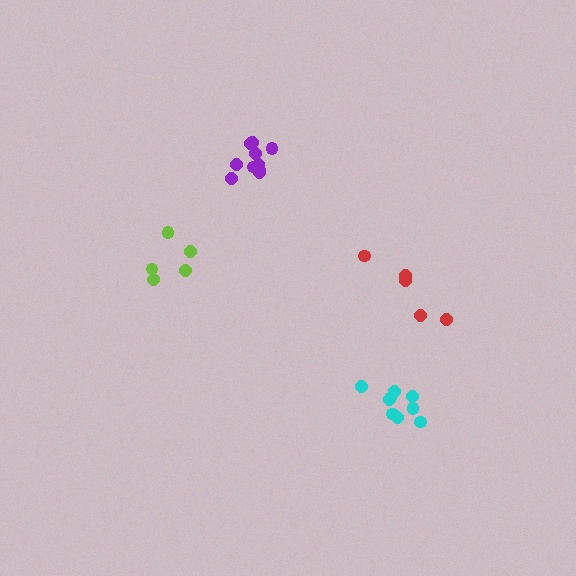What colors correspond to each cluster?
The clusters are colored: purple, lime, cyan, red.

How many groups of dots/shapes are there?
There are 4 groups.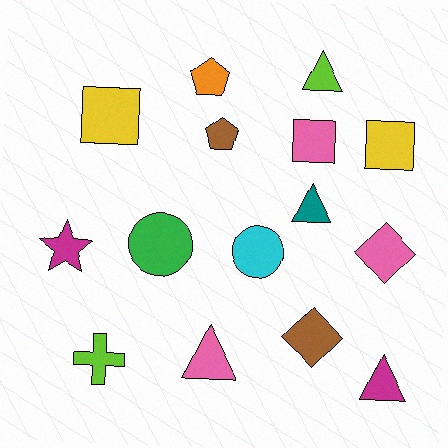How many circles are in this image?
There are 2 circles.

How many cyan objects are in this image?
There is 1 cyan object.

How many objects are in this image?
There are 15 objects.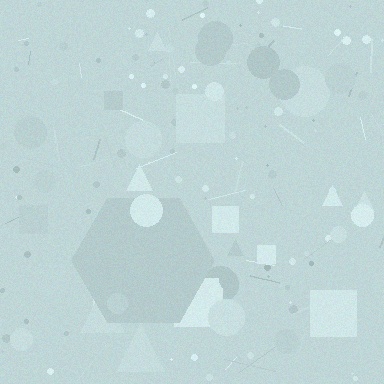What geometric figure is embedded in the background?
A hexagon is embedded in the background.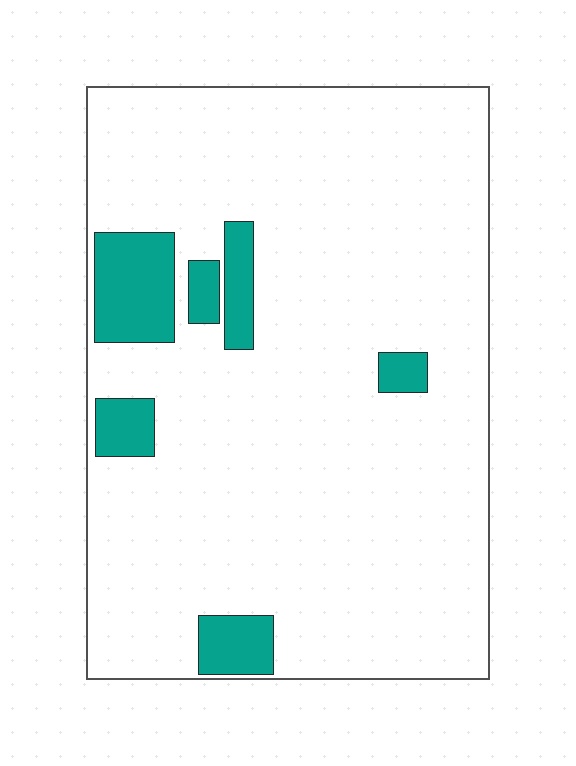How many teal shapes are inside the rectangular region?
6.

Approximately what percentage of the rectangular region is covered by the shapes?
Approximately 10%.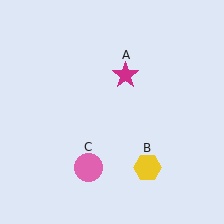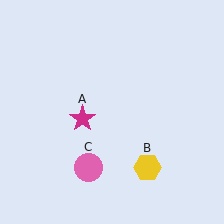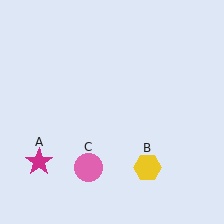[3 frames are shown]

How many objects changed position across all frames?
1 object changed position: magenta star (object A).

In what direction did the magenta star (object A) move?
The magenta star (object A) moved down and to the left.